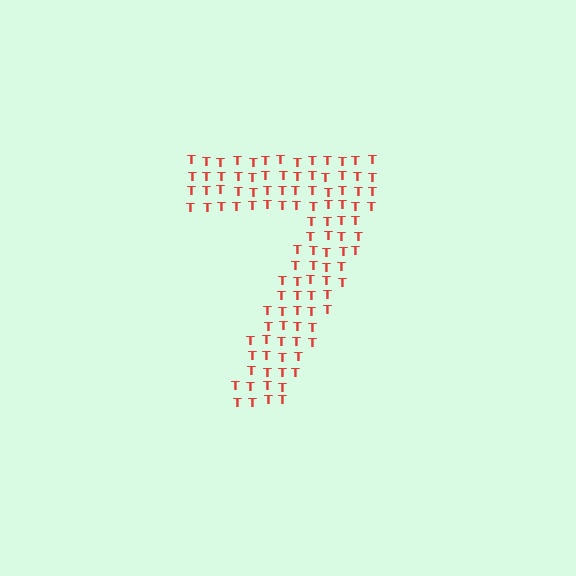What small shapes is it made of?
It is made of small letter T's.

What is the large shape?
The large shape is the digit 7.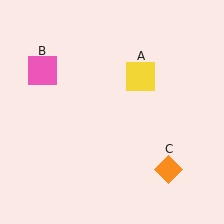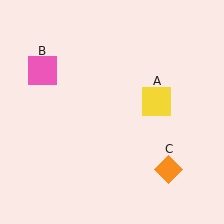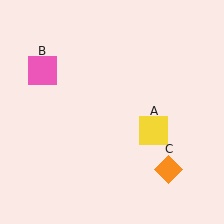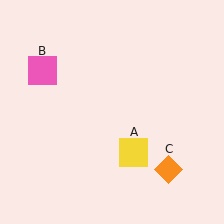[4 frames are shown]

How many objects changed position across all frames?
1 object changed position: yellow square (object A).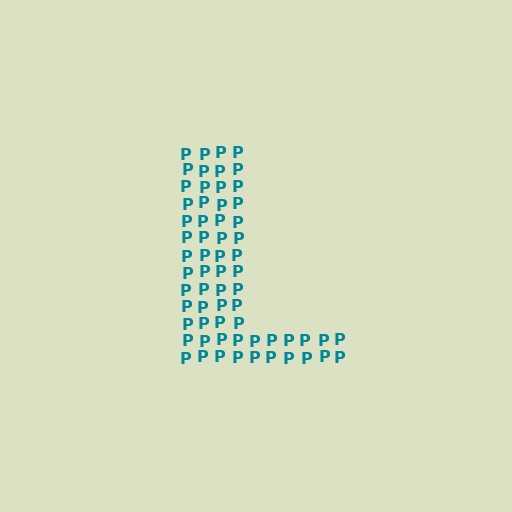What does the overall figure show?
The overall figure shows the letter L.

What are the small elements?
The small elements are letter P's.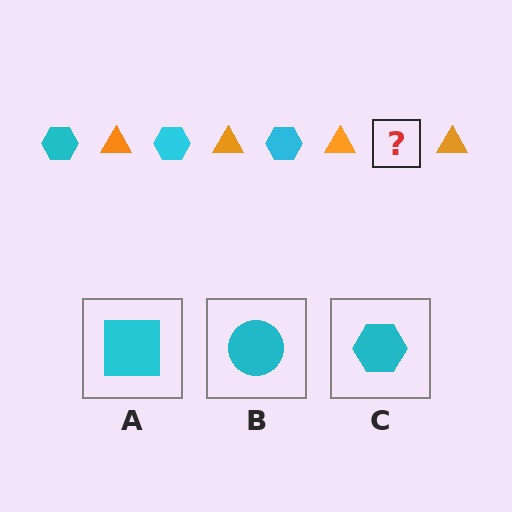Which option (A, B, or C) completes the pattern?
C.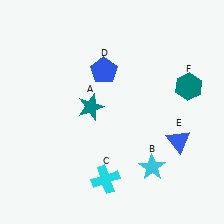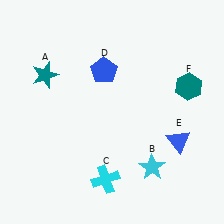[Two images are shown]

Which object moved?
The teal star (A) moved left.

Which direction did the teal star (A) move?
The teal star (A) moved left.